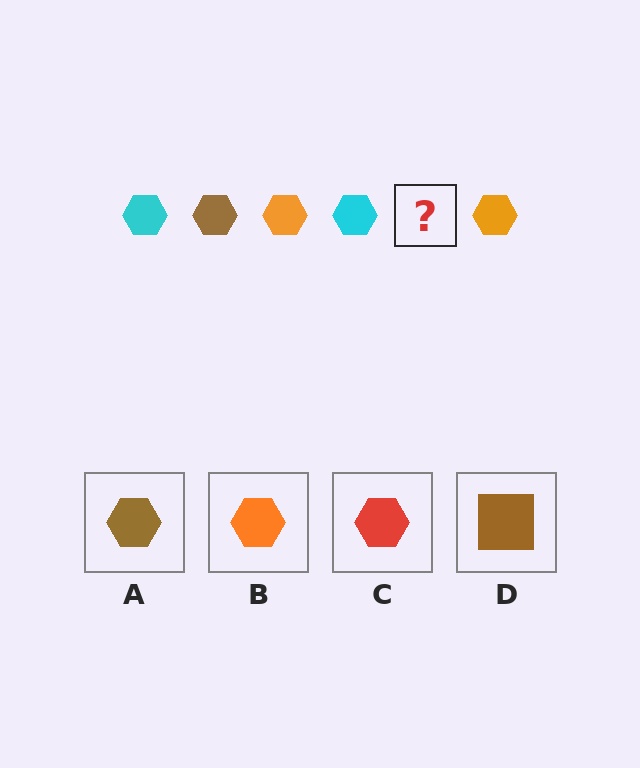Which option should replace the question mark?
Option A.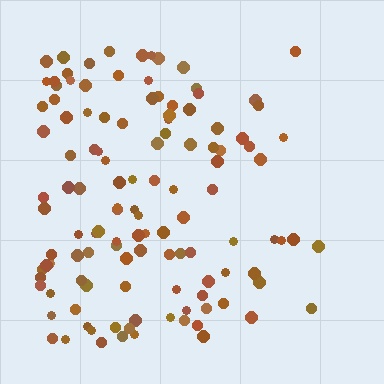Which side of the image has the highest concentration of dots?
The left.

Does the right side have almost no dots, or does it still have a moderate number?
Still a moderate number, just noticeably fewer than the left.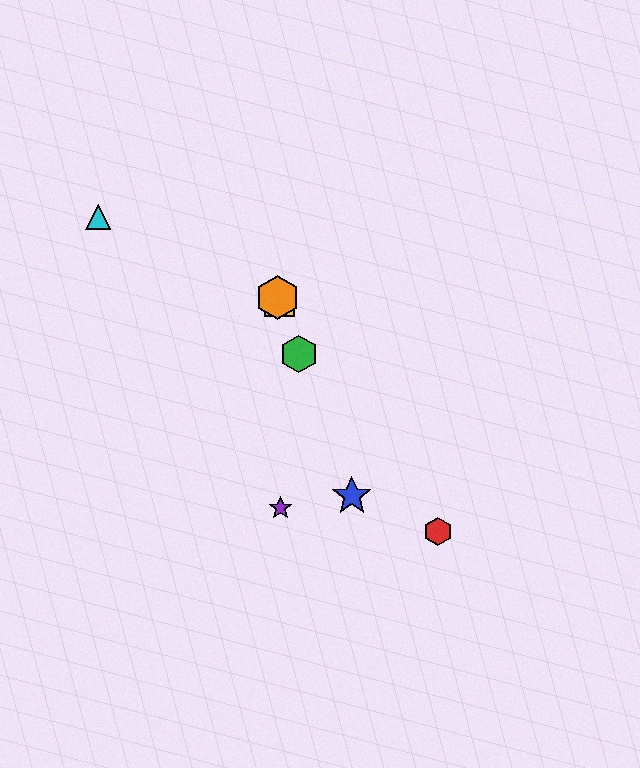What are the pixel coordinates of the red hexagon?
The red hexagon is at (438, 532).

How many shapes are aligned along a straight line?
4 shapes (the blue star, the green hexagon, the yellow square, the orange hexagon) are aligned along a straight line.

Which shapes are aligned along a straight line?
The blue star, the green hexagon, the yellow square, the orange hexagon are aligned along a straight line.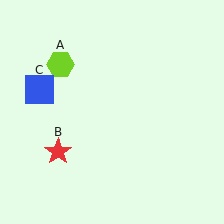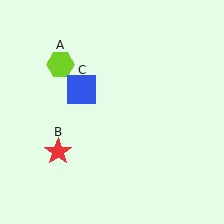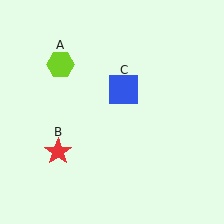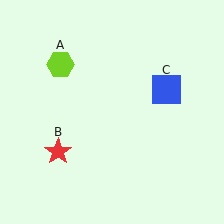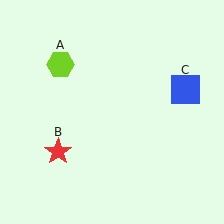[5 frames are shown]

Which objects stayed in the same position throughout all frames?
Lime hexagon (object A) and red star (object B) remained stationary.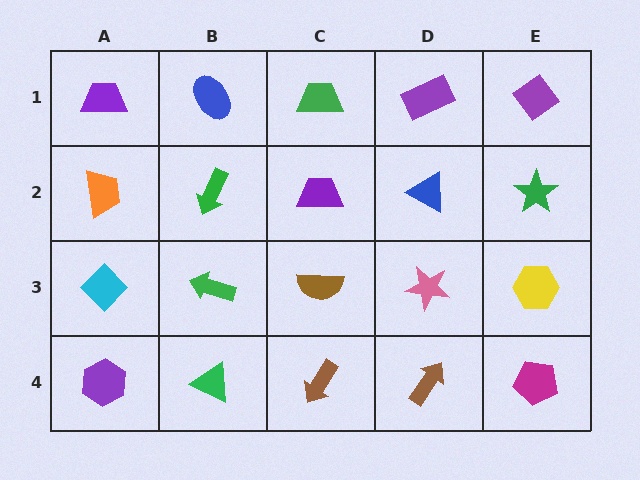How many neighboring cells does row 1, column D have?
3.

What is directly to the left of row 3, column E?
A pink star.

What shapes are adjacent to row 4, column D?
A pink star (row 3, column D), a brown arrow (row 4, column C), a magenta pentagon (row 4, column E).